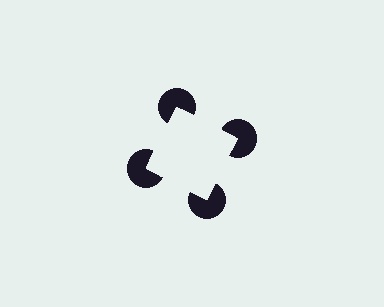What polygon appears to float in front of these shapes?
An illusory square — its edges are inferred from the aligned wedge cuts in the pac-man discs, not physically drawn.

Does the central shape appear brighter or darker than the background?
It typically appears slightly brighter than the background, even though no actual brightness change is drawn.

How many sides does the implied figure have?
4 sides.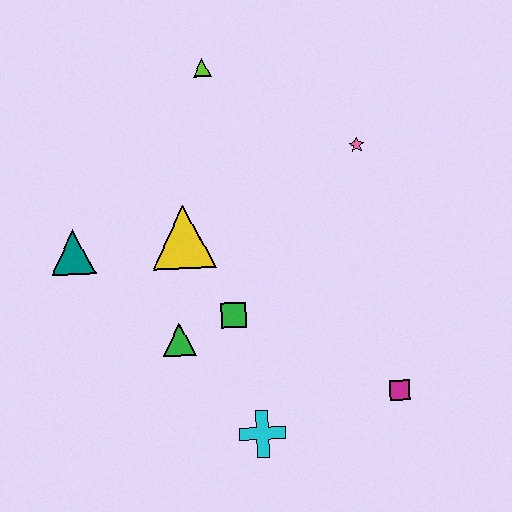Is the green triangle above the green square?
No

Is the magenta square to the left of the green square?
No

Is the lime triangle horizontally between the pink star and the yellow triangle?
Yes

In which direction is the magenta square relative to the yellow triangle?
The magenta square is to the right of the yellow triangle.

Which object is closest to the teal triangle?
The yellow triangle is closest to the teal triangle.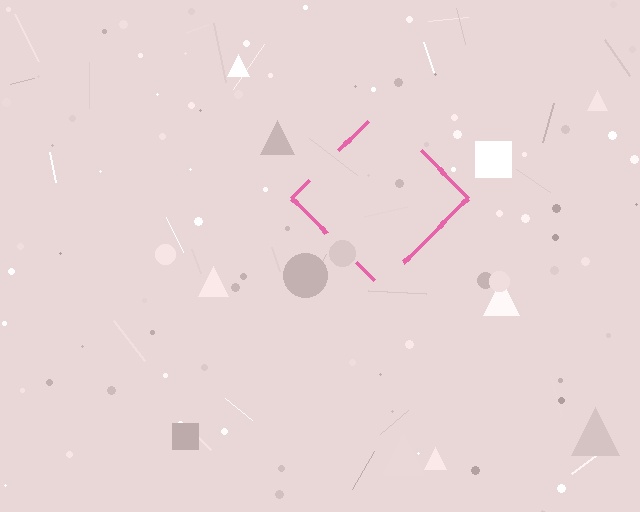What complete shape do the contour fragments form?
The contour fragments form a diamond.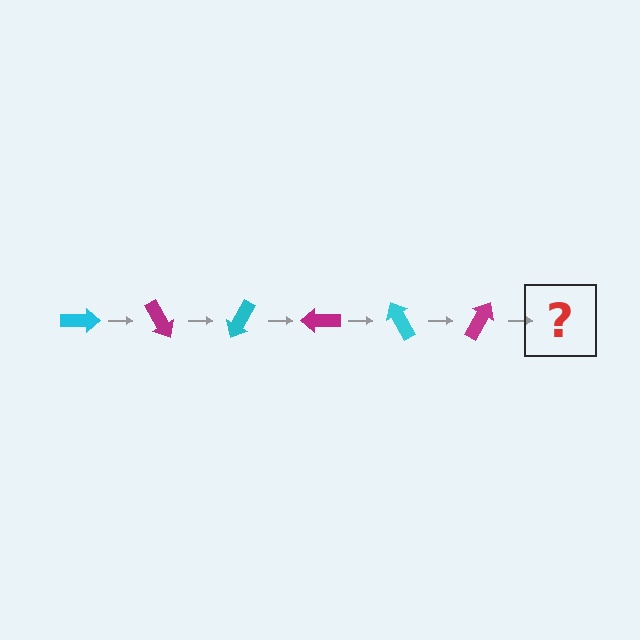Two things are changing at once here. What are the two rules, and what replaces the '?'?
The two rules are that it rotates 60 degrees each step and the color cycles through cyan and magenta. The '?' should be a cyan arrow, rotated 360 degrees from the start.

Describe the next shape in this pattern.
It should be a cyan arrow, rotated 360 degrees from the start.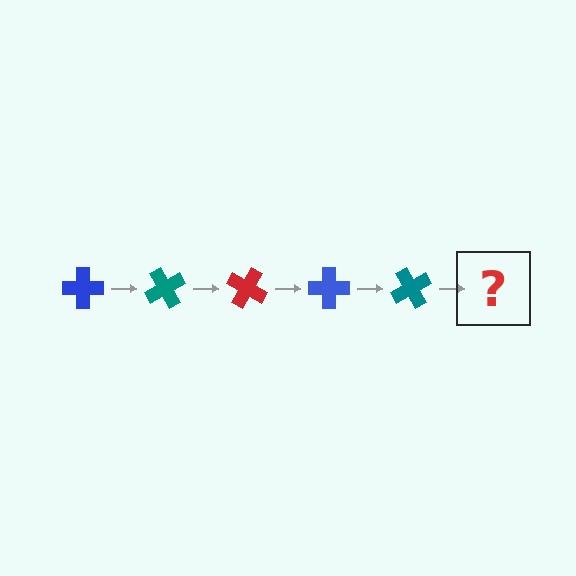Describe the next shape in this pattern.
It should be a red cross, rotated 300 degrees from the start.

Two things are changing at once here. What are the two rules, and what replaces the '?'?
The two rules are that it rotates 60 degrees each step and the color cycles through blue, teal, and red. The '?' should be a red cross, rotated 300 degrees from the start.